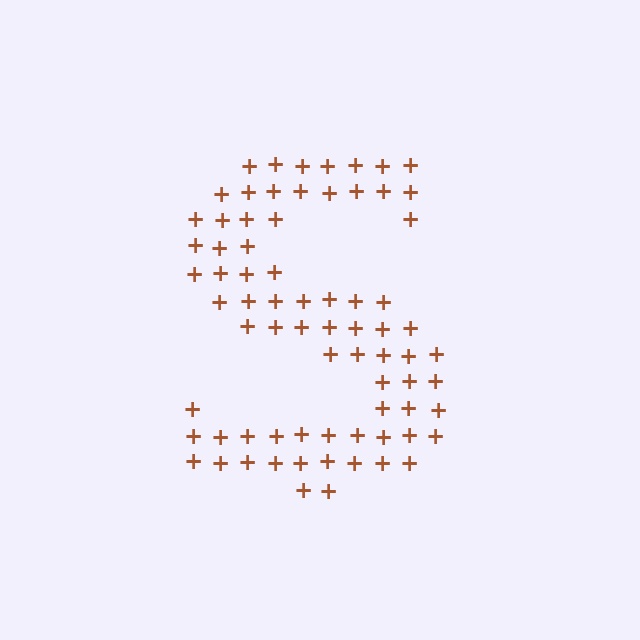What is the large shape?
The large shape is the letter S.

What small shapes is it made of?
It is made of small plus signs.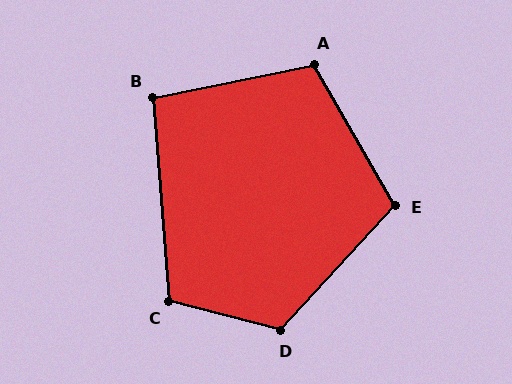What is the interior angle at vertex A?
Approximately 108 degrees (obtuse).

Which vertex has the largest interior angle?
D, at approximately 119 degrees.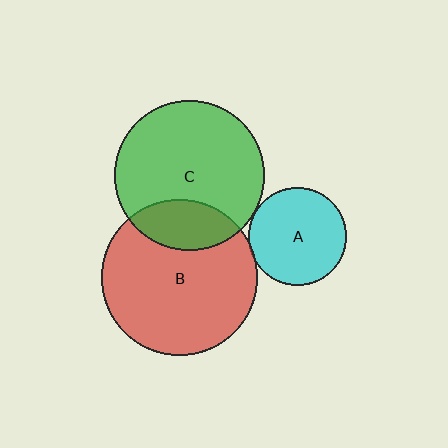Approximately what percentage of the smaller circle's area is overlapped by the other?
Approximately 5%.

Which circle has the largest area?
Circle B (red).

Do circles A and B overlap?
Yes.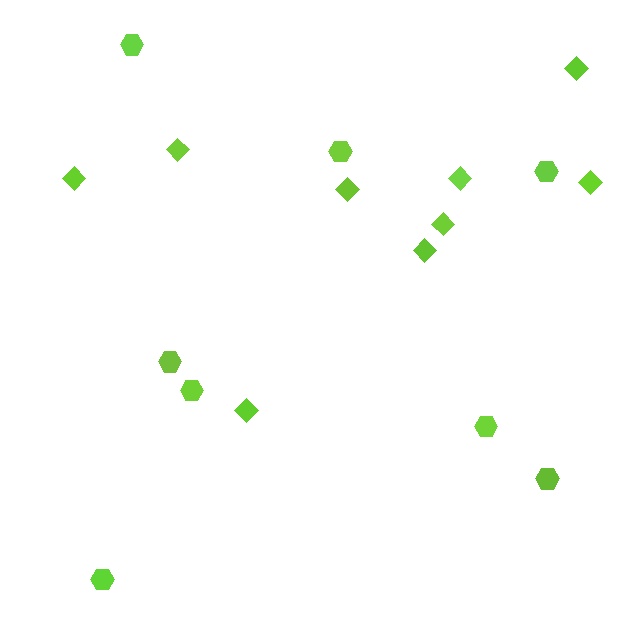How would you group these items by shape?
There are 2 groups: one group of diamonds (9) and one group of hexagons (8).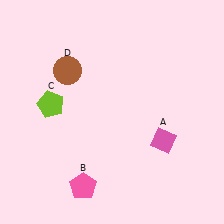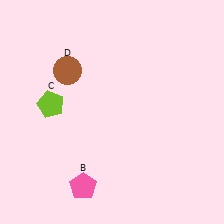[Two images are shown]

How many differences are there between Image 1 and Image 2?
There is 1 difference between the two images.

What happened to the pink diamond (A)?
The pink diamond (A) was removed in Image 2. It was in the bottom-right area of Image 1.